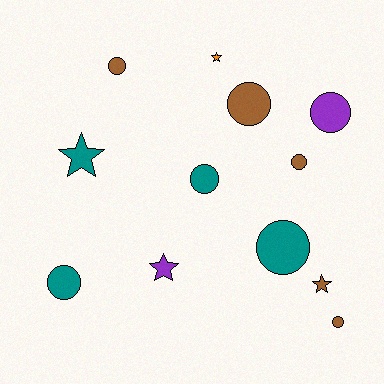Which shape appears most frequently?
Circle, with 8 objects.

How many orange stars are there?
There is 1 orange star.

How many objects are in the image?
There are 12 objects.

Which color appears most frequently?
Brown, with 5 objects.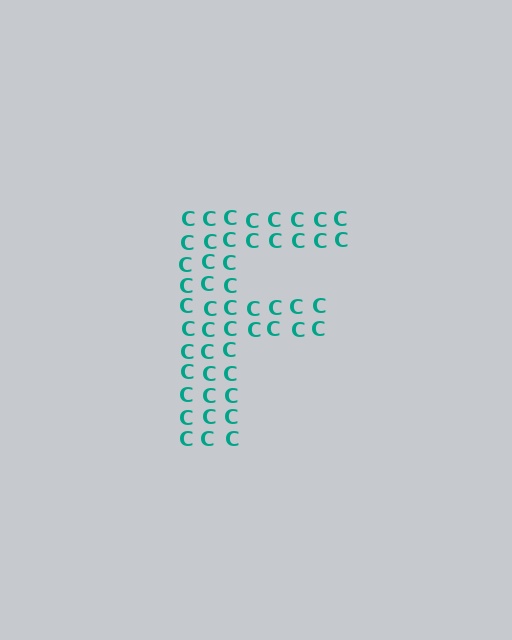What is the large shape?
The large shape is the letter F.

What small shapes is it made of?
It is made of small letter C's.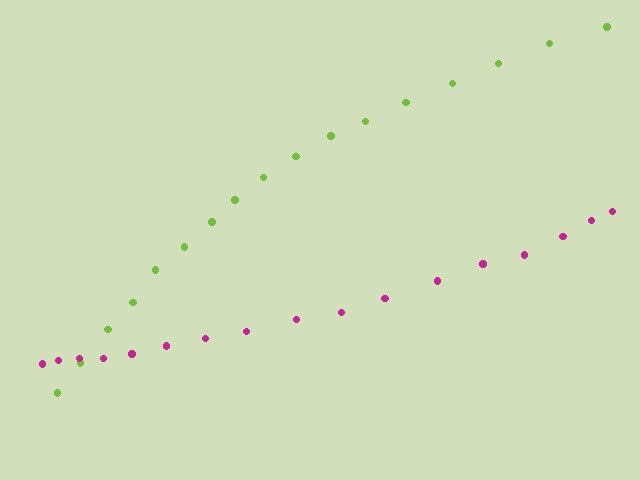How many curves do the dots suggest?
There are 2 distinct paths.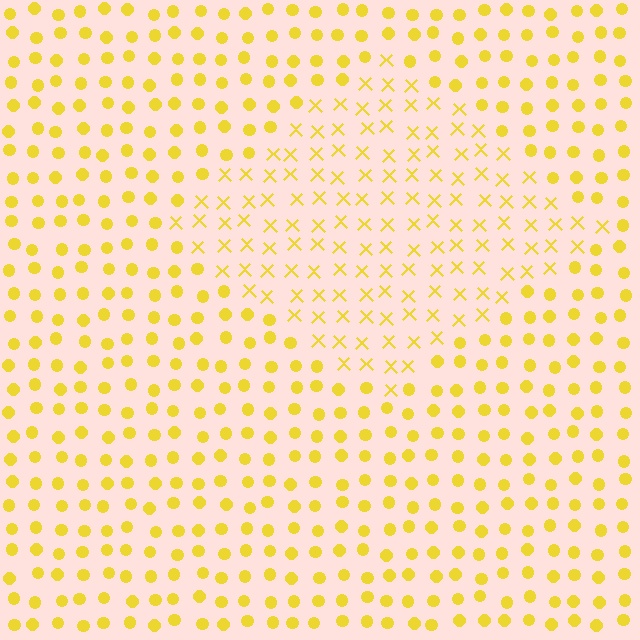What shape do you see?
I see a diamond.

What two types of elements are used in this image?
The image uses X marks inside the diamond region and circles outside it.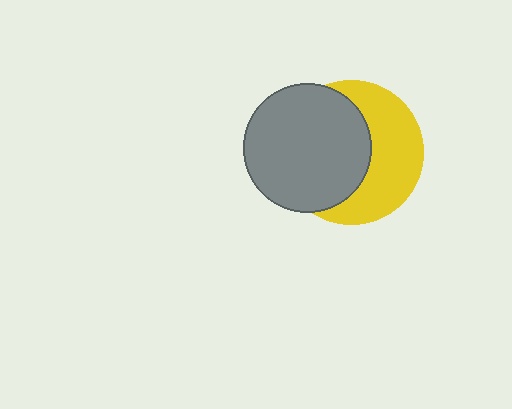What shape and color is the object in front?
The object in front is a gray circle.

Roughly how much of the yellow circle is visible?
About half of it is visible (roughly 47%).